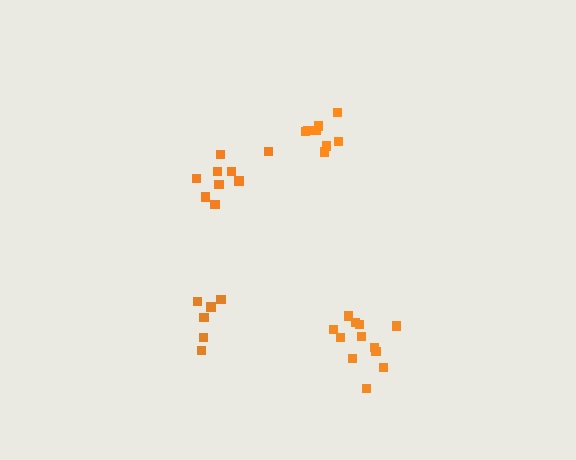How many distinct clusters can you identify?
There are 4 distinct clusters.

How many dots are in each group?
Group 1: 12 dots, Group 2: 6 dots, Group 3: 8 dots, Group 4: 9 dots (35 total).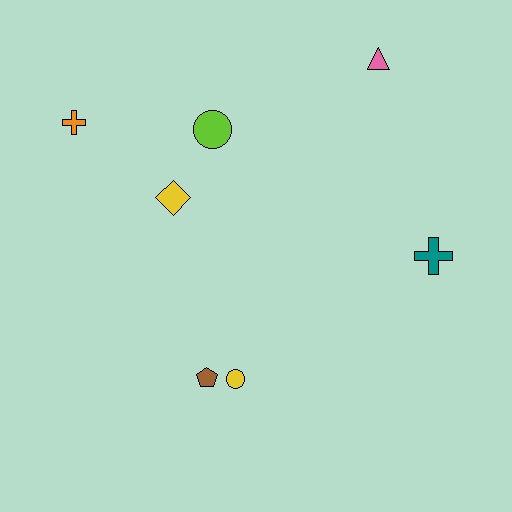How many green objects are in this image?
There are no green objects.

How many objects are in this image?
There are 7 objects.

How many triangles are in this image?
There is 1 triangle.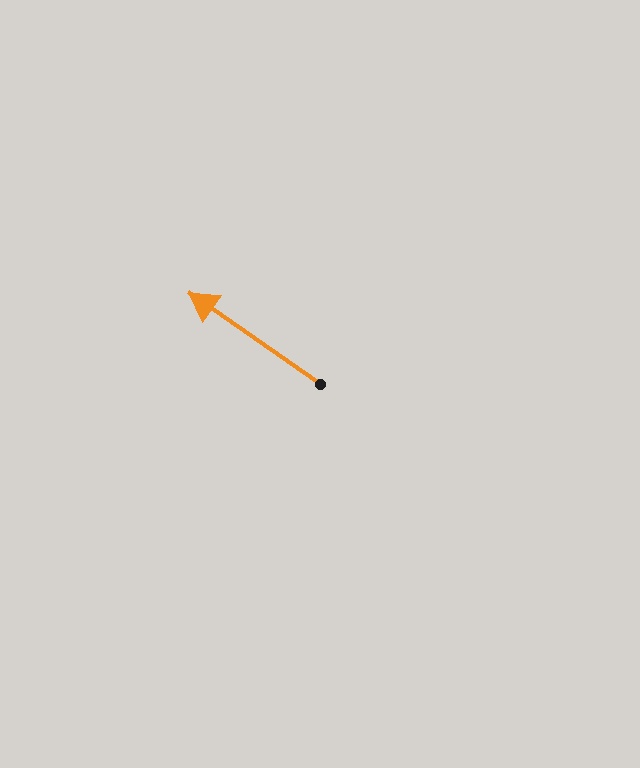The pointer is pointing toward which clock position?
Roughly 10 o'clock.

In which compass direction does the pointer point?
Northwest.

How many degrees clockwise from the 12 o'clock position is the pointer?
Approximately 305 degrees.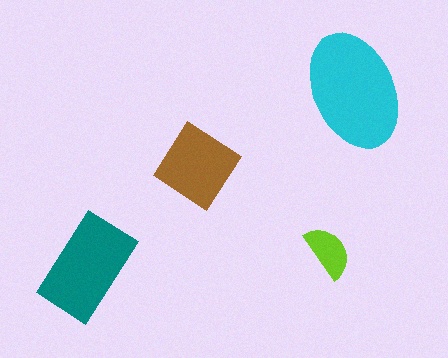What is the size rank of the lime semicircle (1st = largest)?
4th.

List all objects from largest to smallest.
The cyan ellipse, the teal rectangle, the brown diamond, the lime semicircle.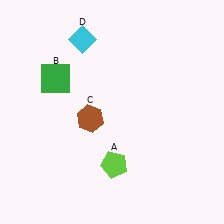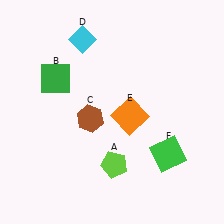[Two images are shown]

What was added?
An orange square (E), a green square (F) were added in Image 2.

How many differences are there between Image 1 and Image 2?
There are 2 differences between the two images.